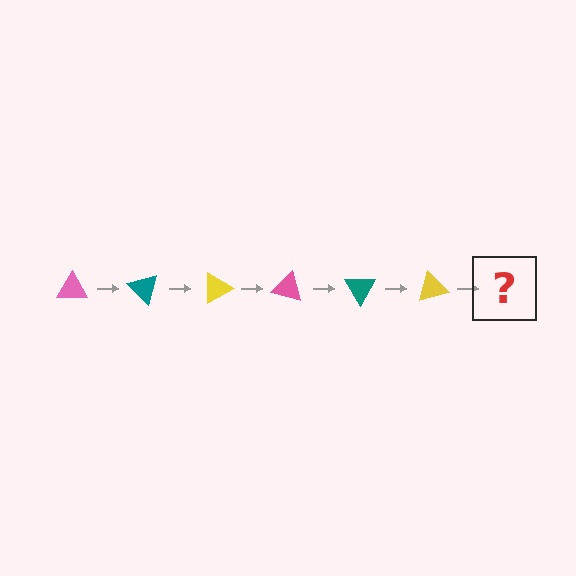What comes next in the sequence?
The next element should be a pink triangle, rotated 270 degrees from the start.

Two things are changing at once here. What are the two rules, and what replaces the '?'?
The two rules are that it rotates 45 degrees each step and the color cycles through pink, teal, and yellow. The '?' should be a pink triangle, rotated 270 degrees from the start.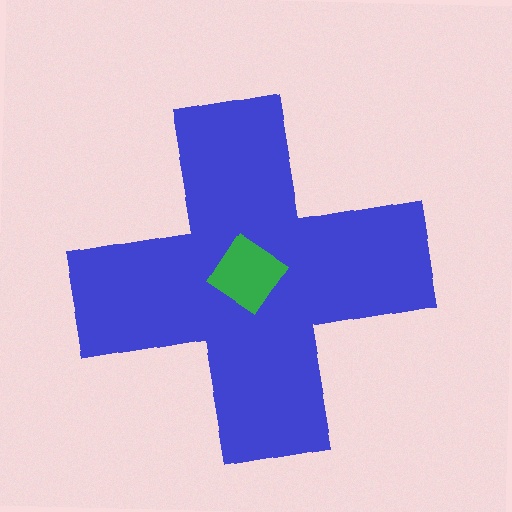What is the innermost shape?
The green diamond.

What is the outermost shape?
The blue cross.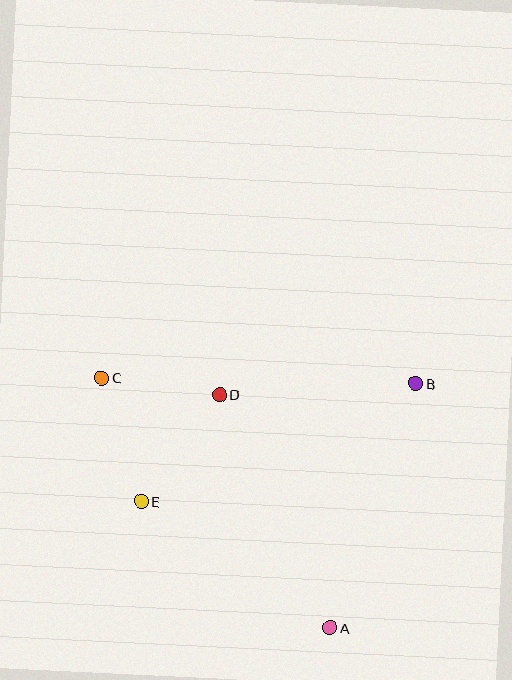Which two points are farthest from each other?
Points A and C are farthest from each other.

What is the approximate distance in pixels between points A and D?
The distance between A and D is approximately 258 pixels.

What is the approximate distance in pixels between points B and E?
The distance between B and E is approximately 299 pixels.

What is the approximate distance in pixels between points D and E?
The distance between D and E is approximately 133 pixels.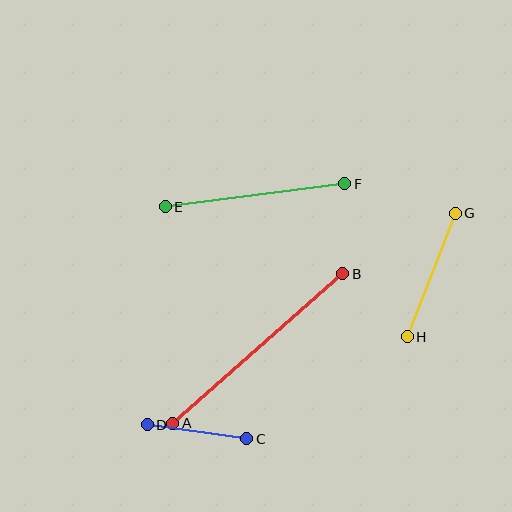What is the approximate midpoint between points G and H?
The midpoint is at approximately (431, 275) pixels.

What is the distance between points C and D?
The distance is approximately 101 pixels.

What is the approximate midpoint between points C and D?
The midpoint is at approximately (197, 432) pixels.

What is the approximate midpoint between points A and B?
The midpoint is at approximately (258, 349) pixels.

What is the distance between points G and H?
The distance is approximately 133 pixels.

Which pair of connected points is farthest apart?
Points A and B are farthest apart.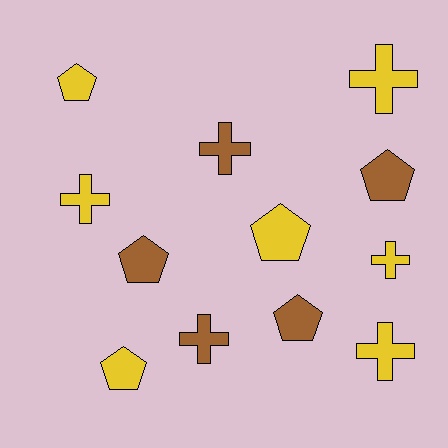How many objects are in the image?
There are 12 objects.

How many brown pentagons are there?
There are 3 brown pentagons.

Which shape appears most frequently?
Cross, with 6 objects.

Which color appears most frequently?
Yellow, with 7 objects.